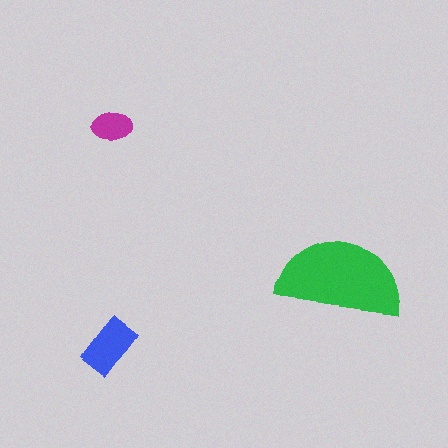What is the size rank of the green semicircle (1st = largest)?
1st.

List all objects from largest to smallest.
The green semicircle, the blue rectangle, the magenta ellipse.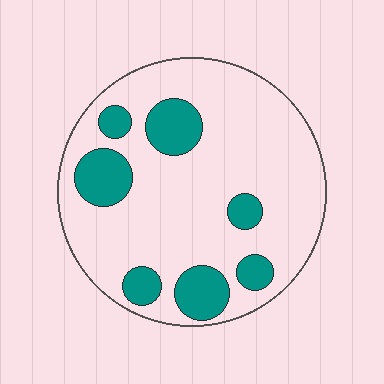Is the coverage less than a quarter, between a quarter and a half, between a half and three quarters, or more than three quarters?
Less than a quarter.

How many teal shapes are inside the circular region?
7.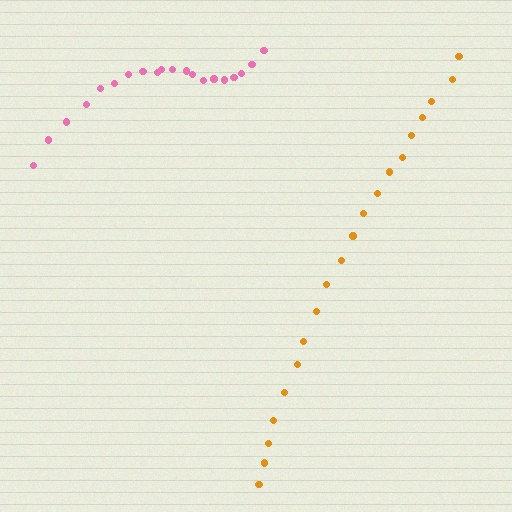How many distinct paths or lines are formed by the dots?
There are 2 distinct paths.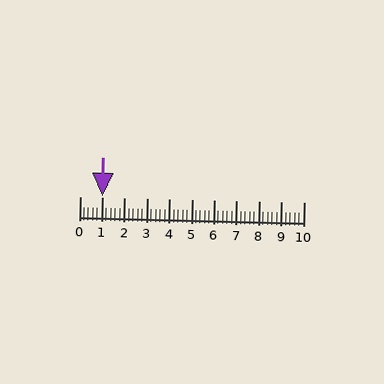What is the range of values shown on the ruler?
The ruler shows values from 0 to 10.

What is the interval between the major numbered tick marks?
The major tick marks are spaced 1 units apart.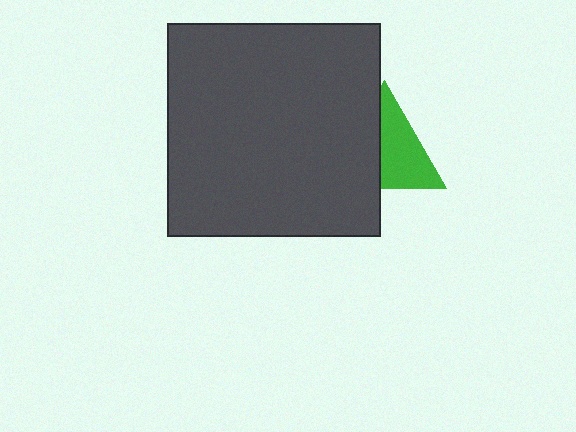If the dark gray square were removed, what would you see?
You would see the complete green triangle.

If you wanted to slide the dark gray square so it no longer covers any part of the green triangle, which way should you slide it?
Slide it left — that is the most direct way to separate the two shapes.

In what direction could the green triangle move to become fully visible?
The green triangle could move right. That would shift it out from behind the dark gray square entirely.